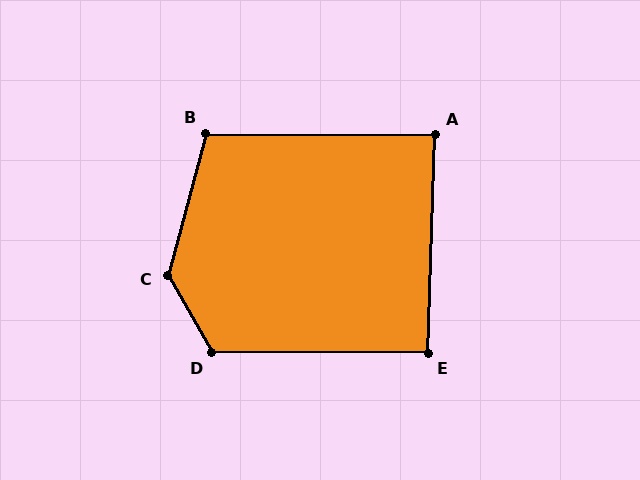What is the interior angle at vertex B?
Approximately 105 degrees (obtuse).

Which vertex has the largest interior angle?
C, at approximately 135 degrees.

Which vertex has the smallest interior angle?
A, at approximately 88 degrees.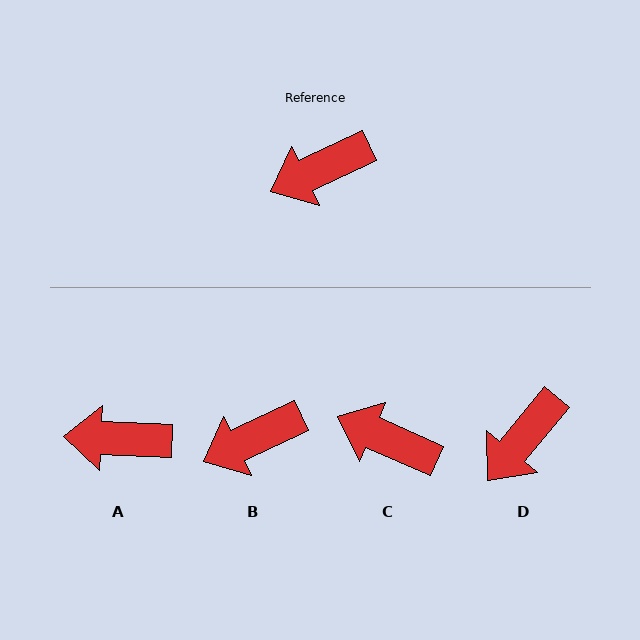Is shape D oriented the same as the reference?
No, it is off by about 25 degrees.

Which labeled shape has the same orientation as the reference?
B.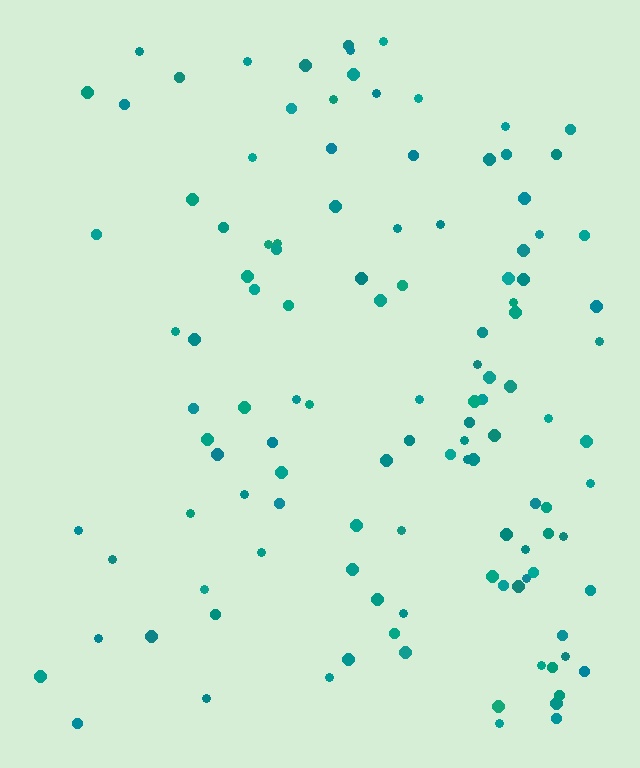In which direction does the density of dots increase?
From left to right, with the right side densest.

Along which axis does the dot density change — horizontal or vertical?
Horizontal.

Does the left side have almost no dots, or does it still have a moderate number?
Still a moderate number, just noticeably fewer than the right.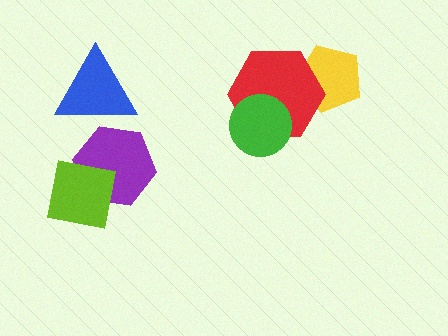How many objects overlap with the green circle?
1 object overlaps with the green circle.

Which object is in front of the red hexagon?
The green circle is in front of the red hexagon.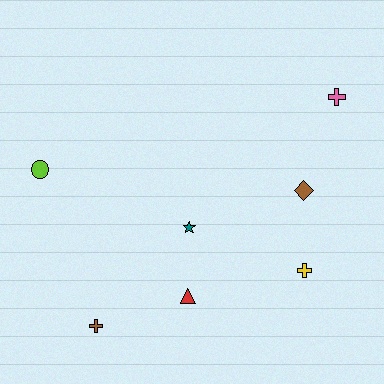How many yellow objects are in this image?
There is 1 yellow object.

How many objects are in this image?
There are 7 objects.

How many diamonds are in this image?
There is 1 diamond.